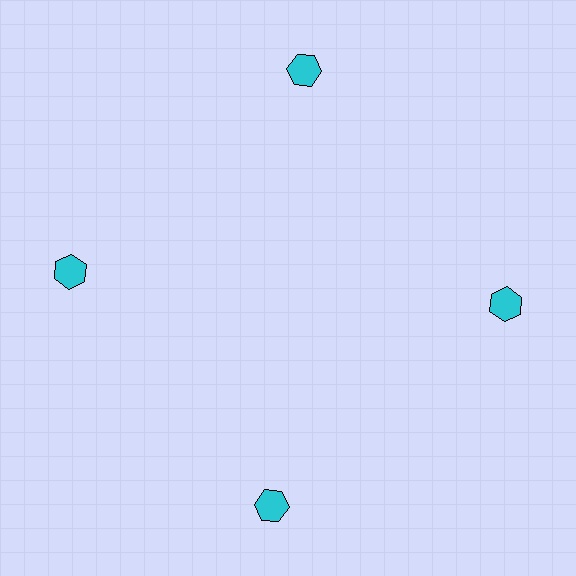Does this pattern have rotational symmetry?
Yes, this pattern has 4-fold rotational symmetry. It looks the same after rotating 90 degrees around the center.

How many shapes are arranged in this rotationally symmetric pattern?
There are 4 shapes, arranged in 4 groups of 1.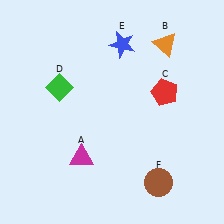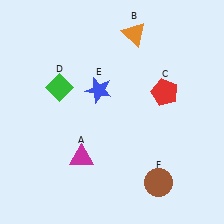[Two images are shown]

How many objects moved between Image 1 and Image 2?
2 objects moved between the two images.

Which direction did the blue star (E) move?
The blue star (E) moved down.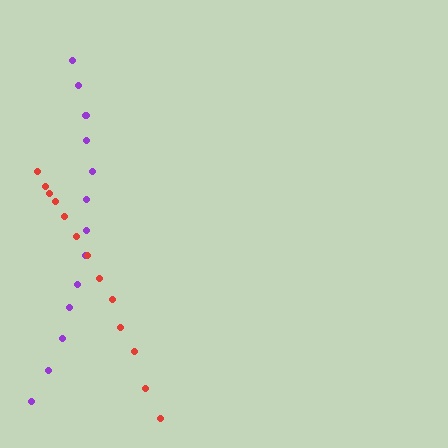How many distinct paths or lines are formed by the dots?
There are 2 distinct paths.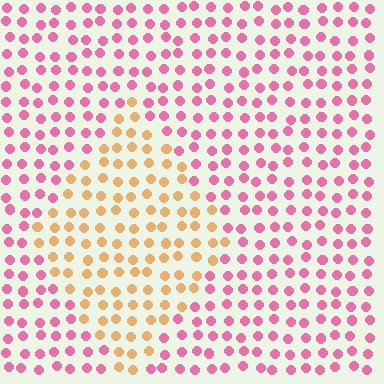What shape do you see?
I see a diamond.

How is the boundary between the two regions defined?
The boundary is defined purely by a slight shift in hue (about 61 degrees). Spacing, size, and orientation are identical on both sides.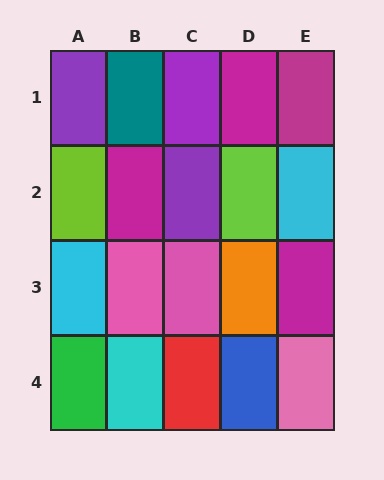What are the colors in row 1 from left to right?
Purple, teal, purple, magenta, magenta.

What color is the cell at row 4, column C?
Red.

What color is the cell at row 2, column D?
Lime.